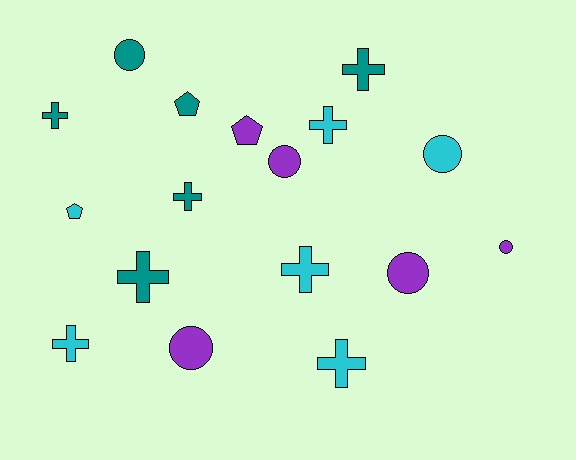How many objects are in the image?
There are 17 objects.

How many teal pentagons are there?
There is 1 teal pentagon.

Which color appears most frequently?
Teal, with 6 objects.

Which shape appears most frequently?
Cross, with 8 objects.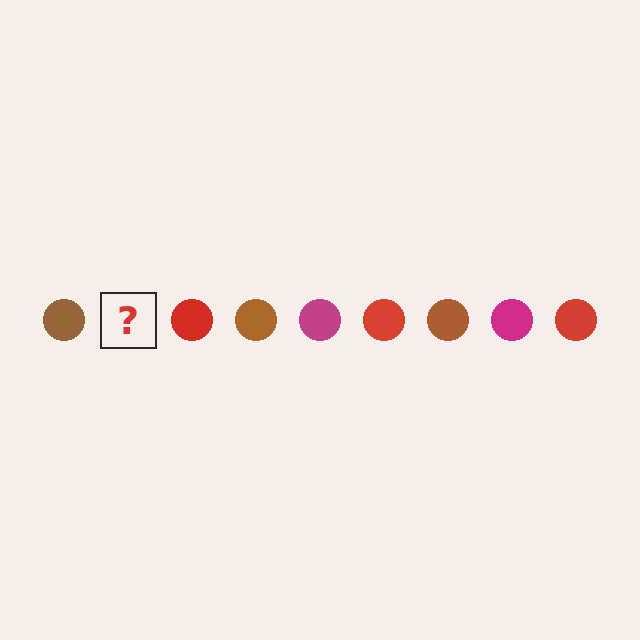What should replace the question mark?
The question mark should be replaced with a magenta circle.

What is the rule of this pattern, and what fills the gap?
The rule is that the pattern cycles through brown, magenta, red circles. The gap should be filled with a magenta circle.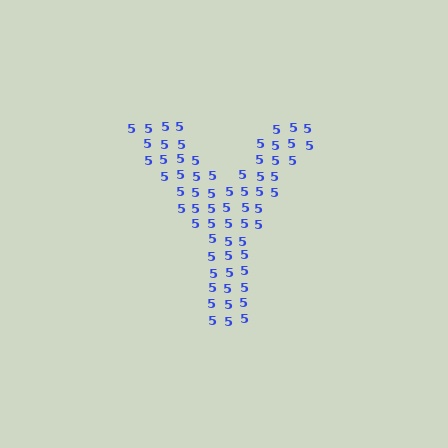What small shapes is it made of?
It is made of small digit 5's.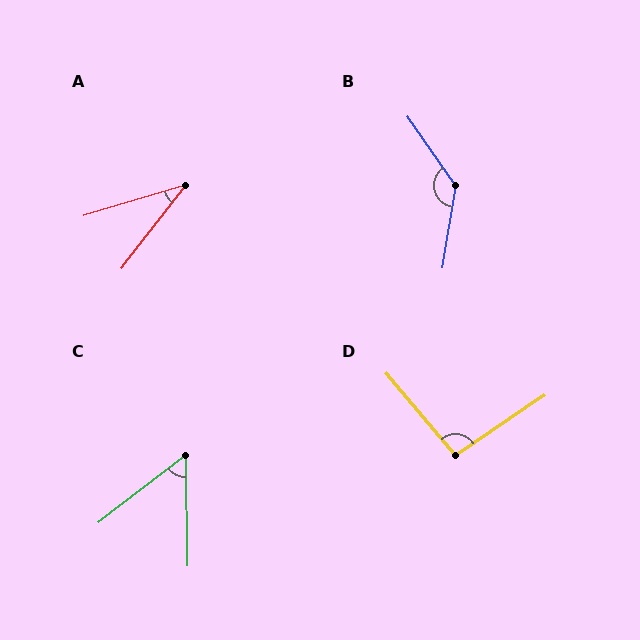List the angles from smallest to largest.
A (36°), C (53°), D (96°), B (136°).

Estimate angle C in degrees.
Approximately 53 degrees.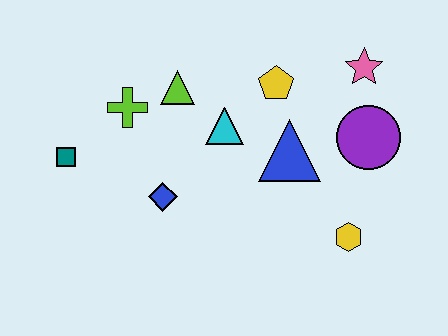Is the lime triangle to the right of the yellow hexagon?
No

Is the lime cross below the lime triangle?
Yes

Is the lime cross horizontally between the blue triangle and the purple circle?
No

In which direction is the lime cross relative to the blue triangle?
The lime cross is to the left of the blue triangle.